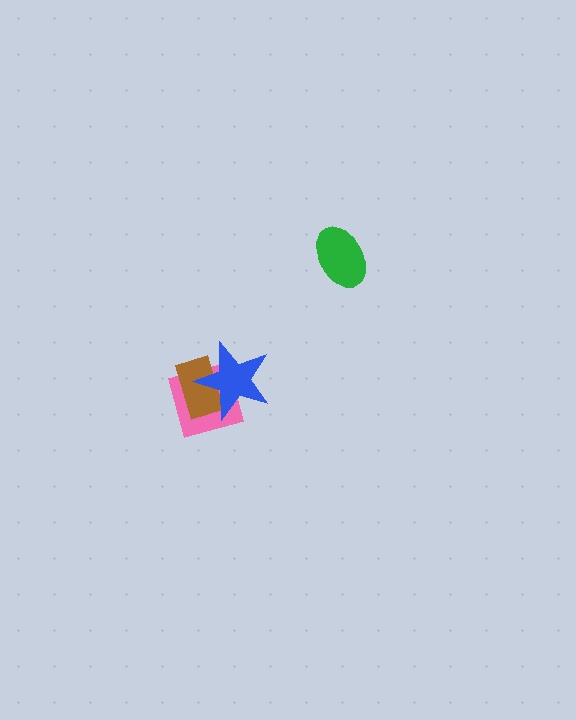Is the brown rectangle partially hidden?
Yes, it is partially covered by another shape.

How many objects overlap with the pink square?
2 objects overlap with the pink square.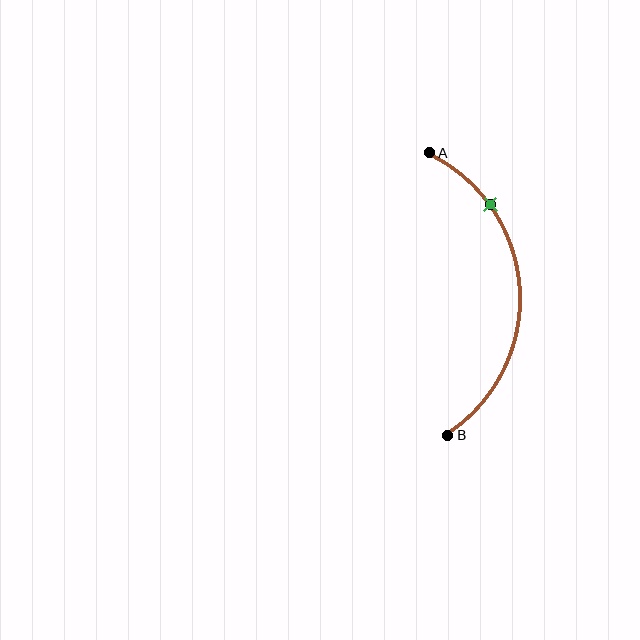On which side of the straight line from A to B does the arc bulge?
The arc bulges to the right of the straight line connecting A and B.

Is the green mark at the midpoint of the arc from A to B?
No. The green mark lies on the arc but is closer to endpoint A. The arc midpoint would be at the point on the curve equidistant along the arc from both A and B.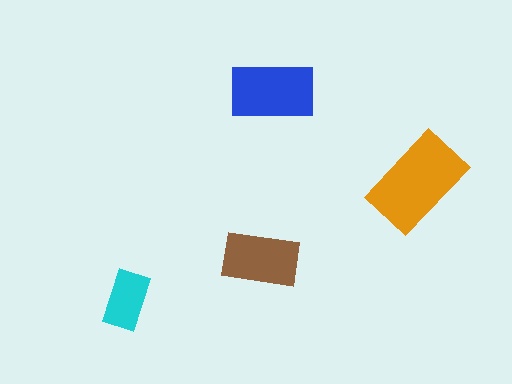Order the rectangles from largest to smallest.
the orange one, the blue one, the brown one, the cyan one.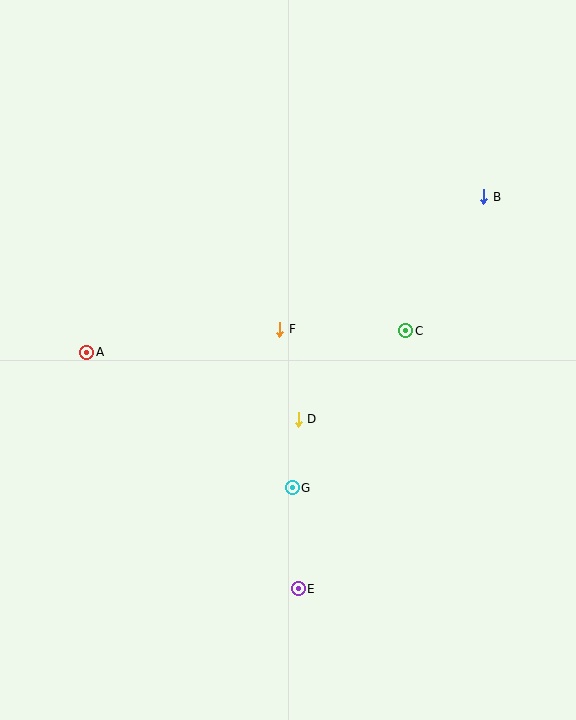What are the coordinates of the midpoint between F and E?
The midpoint between F and E is at (289, 459).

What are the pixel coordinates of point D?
Point D is at (298, 419).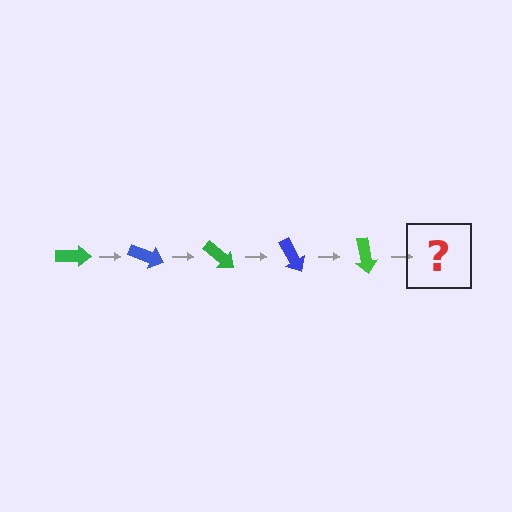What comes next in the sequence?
The next element should be a blue arrow, rotated 100 degrees from the start.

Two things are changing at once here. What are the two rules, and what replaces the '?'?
The two rules are that it rotates 20 degrees each step and the color cycles through green and blue. The '?' should be a blue arrow, rotated 100 degrees from the start.